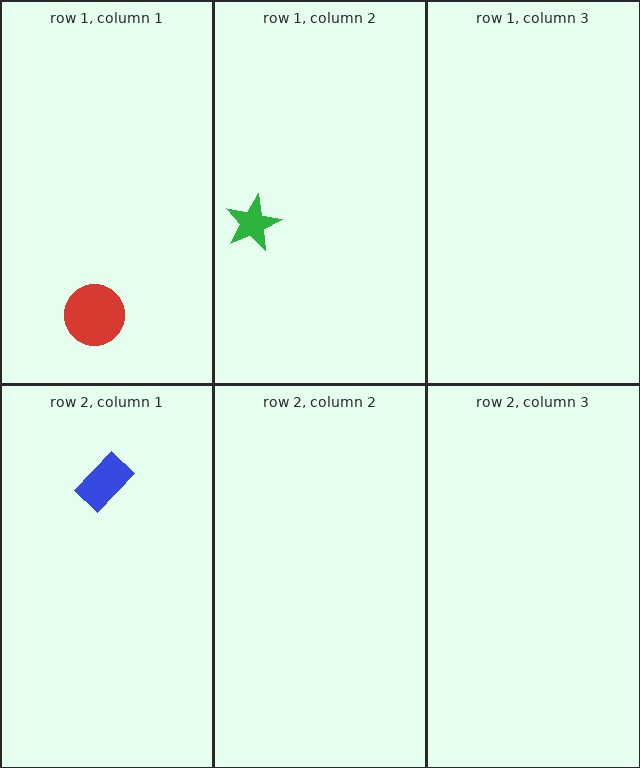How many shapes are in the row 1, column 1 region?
1.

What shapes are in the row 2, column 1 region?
The blue rectangle.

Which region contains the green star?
The row 1, column 2 region.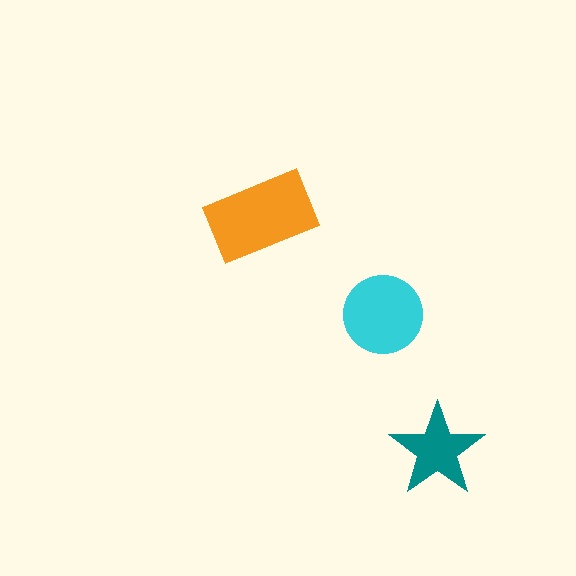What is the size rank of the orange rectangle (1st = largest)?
1st.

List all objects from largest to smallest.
The orange rectangle, the cyan circle, the teal star.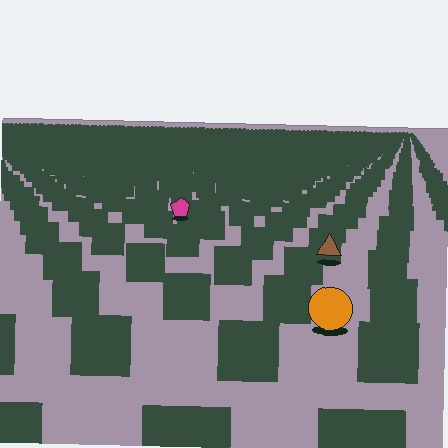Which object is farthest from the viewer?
The magenta pentagon is farthest from the viewer. It appears smaller and the ground texture around it is denser.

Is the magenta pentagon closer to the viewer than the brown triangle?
No. The brown triangle is closer — you can tell from the texture gradient: the ground texture is coarser near it.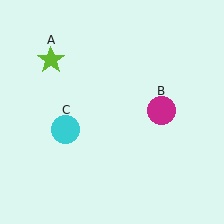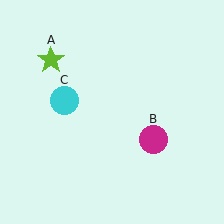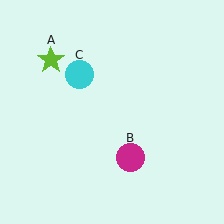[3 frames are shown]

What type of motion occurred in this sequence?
The magenta circle (object B), cyan circle (object C) rotated clockwise around the center of the scene.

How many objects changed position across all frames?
2 objects changed position: magenta circle (object B), cyan circle (object C).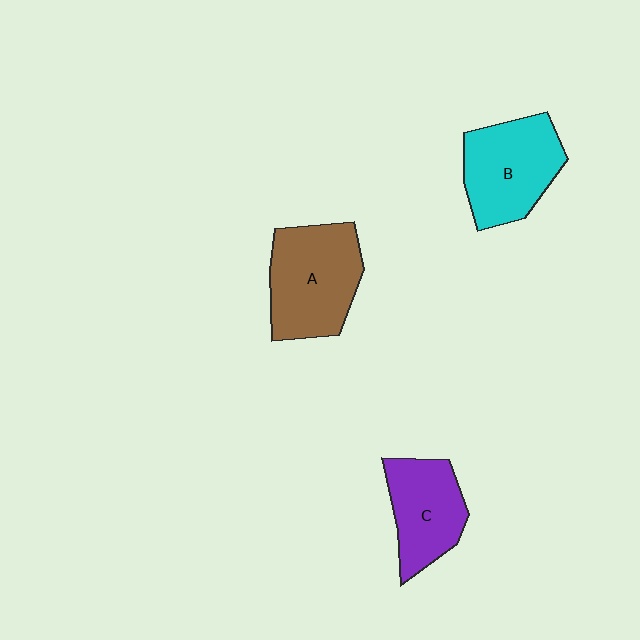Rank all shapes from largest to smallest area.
From largest to smallest: A (brown), B (cyan), C (purple).